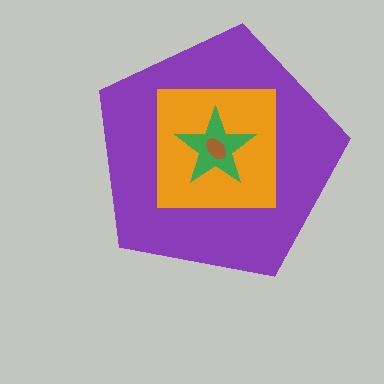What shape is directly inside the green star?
The brown ellipse.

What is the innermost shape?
The brown ellipse.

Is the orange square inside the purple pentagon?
Yes.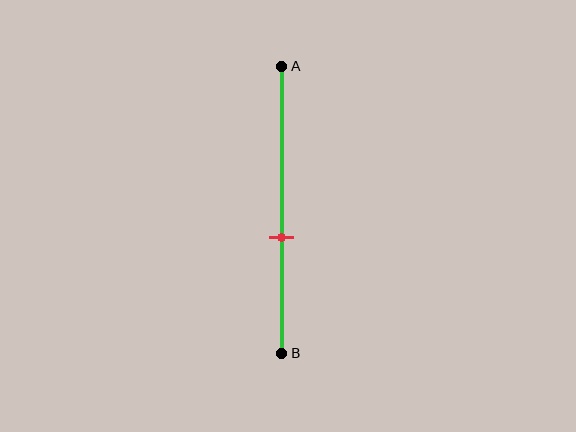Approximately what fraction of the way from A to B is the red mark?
The red mark is approximately 60% of the way from A to B.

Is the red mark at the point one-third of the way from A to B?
No, the mark is at about 60% from A, not at the 33% one-third point.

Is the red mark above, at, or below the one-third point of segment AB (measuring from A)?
The red mark is below the one-third point of segment AB.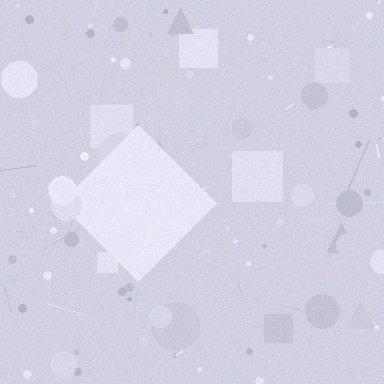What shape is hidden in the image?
A diamond is hidden in the image.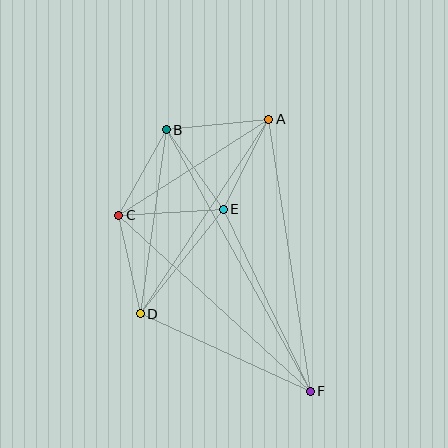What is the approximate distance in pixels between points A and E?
The distance between A and E is approximately 101 pixels.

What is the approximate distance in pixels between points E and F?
The distance between E and F is approximately 202 pixels.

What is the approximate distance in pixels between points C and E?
The distance between C and E is approximately 105 pixels.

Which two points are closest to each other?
Points B and C are closest to each other.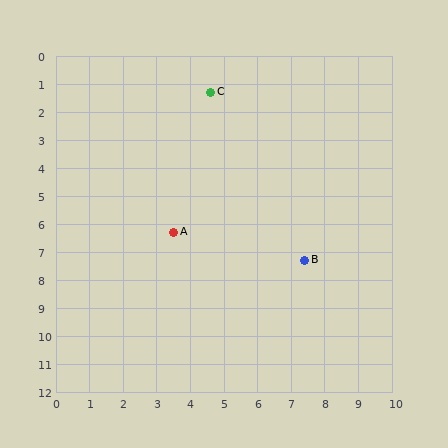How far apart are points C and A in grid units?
Points C and A are about 5.1 grid units apart.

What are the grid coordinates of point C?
Point C is at approximately (4.6, 1.3).